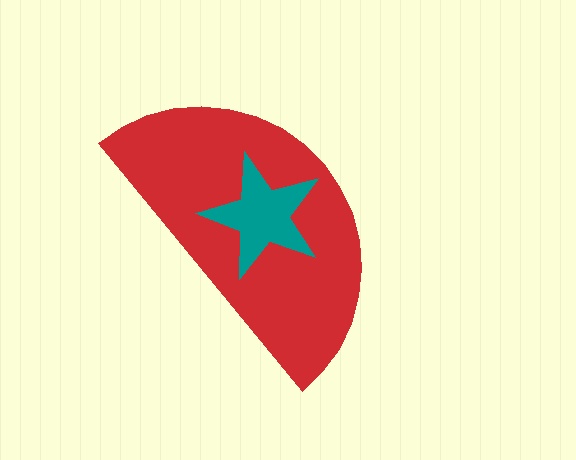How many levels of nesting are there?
2.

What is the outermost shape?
The red semicircle.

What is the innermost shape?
The teal star.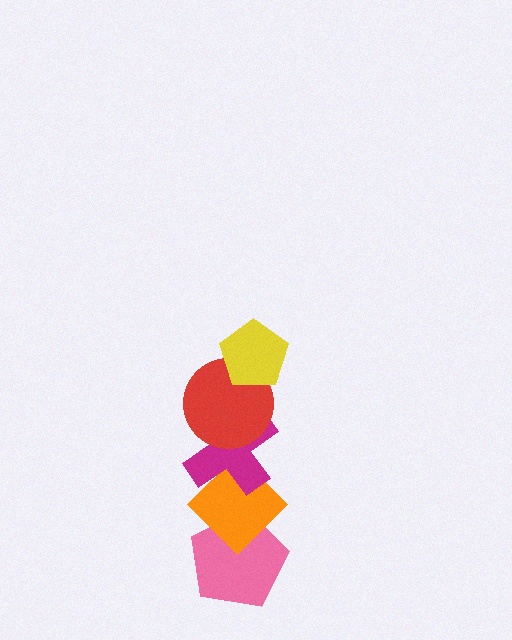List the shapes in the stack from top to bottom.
From top to bottom: the yellow pentagon, the red circle, the magenta cross, the orange diamond, the pink pentagon.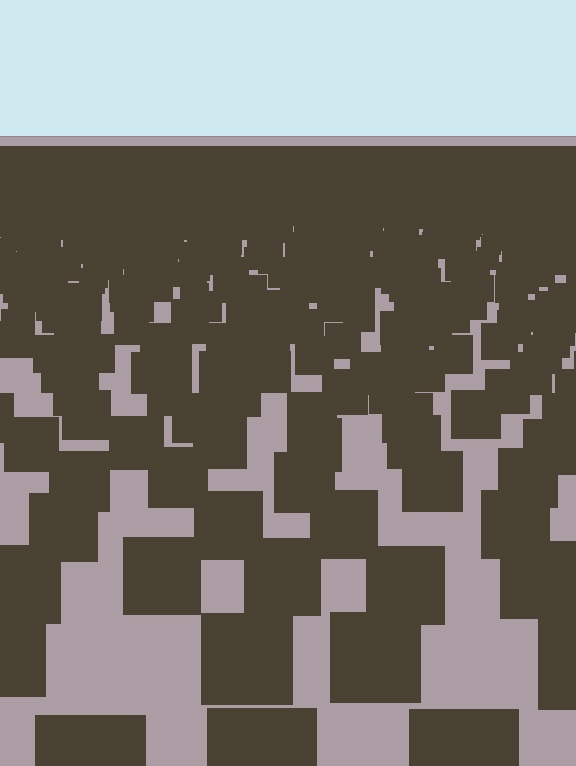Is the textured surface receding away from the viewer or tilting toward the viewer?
The surface is receding away from the viewer. Texture elements get smaller and denser toward the top.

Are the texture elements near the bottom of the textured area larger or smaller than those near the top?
Larger. Near the bottom, elements are closer to the viewer and appear at a bigger on-screen size.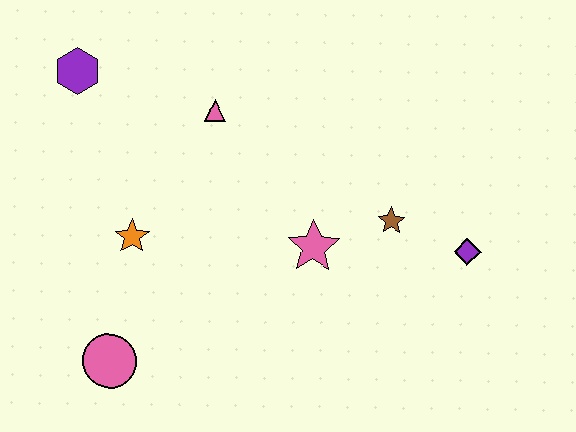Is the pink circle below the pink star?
Yes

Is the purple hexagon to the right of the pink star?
No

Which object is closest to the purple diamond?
The brown star is closest to the purple diamond.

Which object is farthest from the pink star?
The purple hexagon is farthest from the pink star.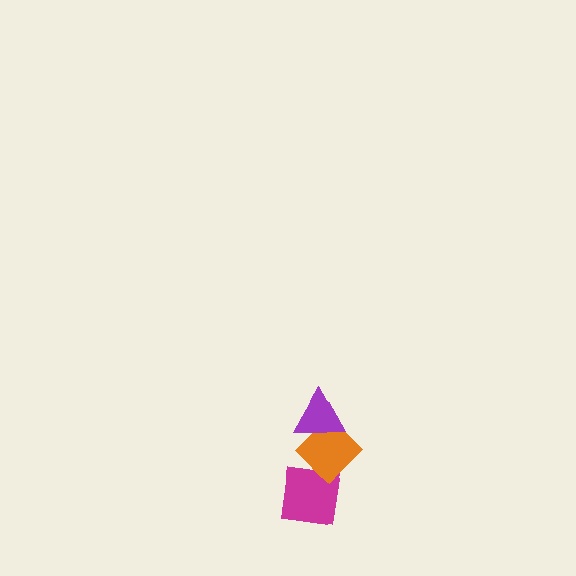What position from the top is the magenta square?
The magenta square is 3rd from the top.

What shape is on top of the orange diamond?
The purple triangle is on top of the orange diamond.